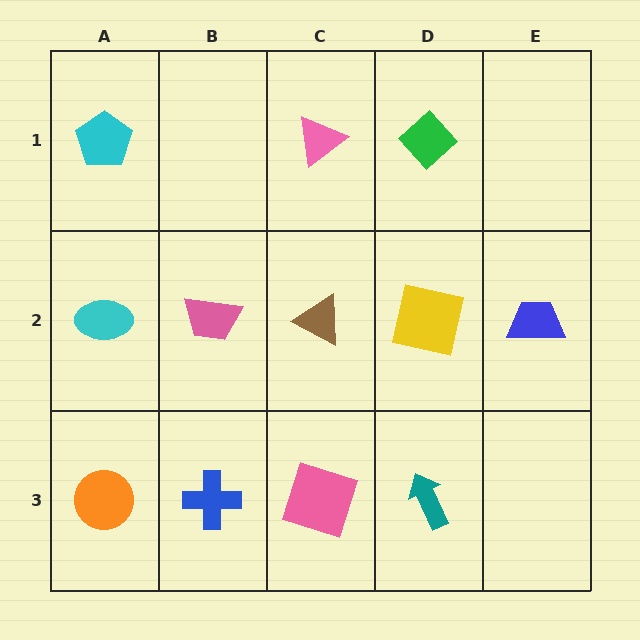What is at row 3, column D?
A teal arrow.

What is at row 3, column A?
An orange circle.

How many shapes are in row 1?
3 shapes.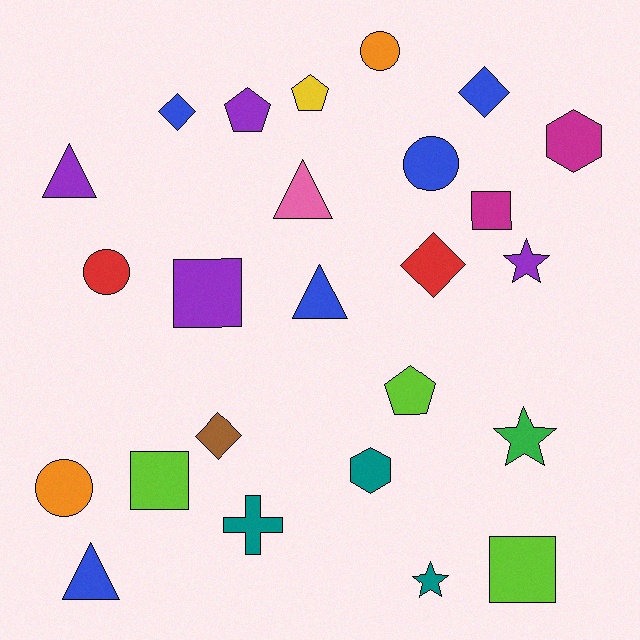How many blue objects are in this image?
There are 5 blue objects.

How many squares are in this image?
There are 4 squares.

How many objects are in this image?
There are 25 objects.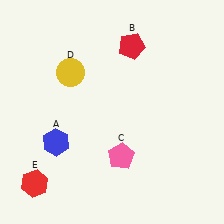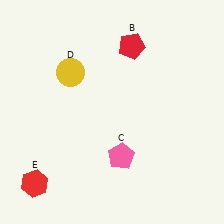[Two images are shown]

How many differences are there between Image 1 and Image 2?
There is 1 difference between the two images.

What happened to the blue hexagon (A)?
The blue hexagon (A) was removed in Image 2. It was in the bottom-left area of Image 1.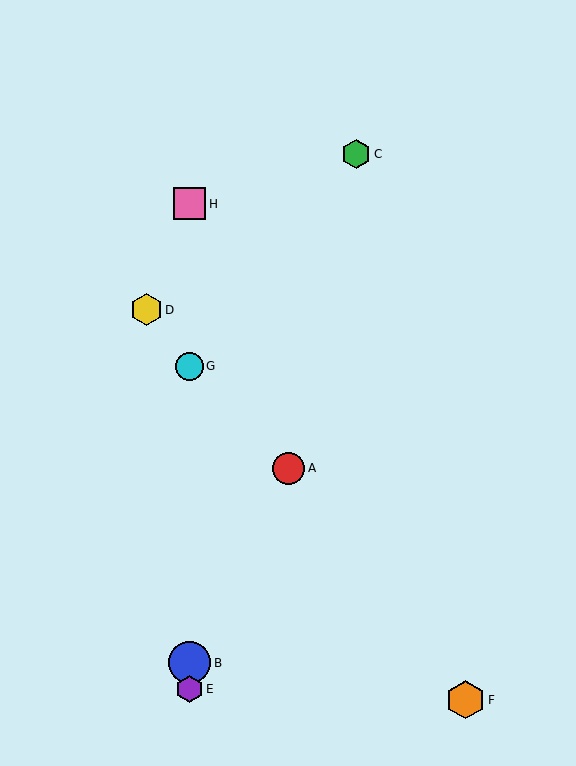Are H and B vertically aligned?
Yes, both are at x≈190.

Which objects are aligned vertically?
Objects B, E, G, H are aligned vertically.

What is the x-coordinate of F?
Object F is at x≈466.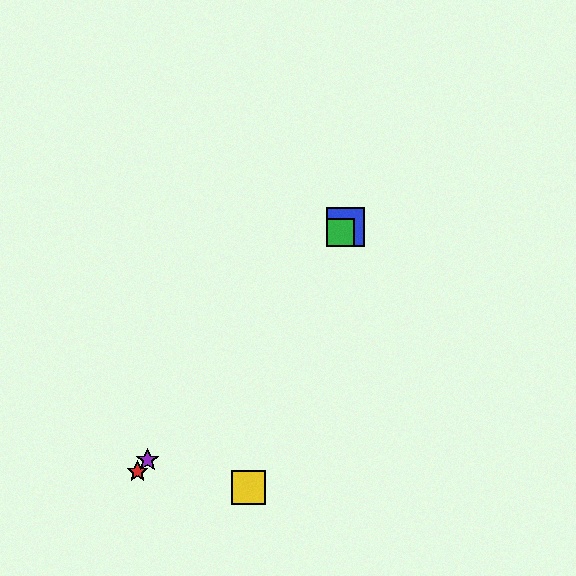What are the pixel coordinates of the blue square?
The blue square is at (346, 227).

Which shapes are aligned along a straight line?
The red star, the blue square, the green square, the purple star are aligned along a straight line.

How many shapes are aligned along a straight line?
4 shapes (the red star, the blue square, the green square, the purple star) are aligned along a straight line.